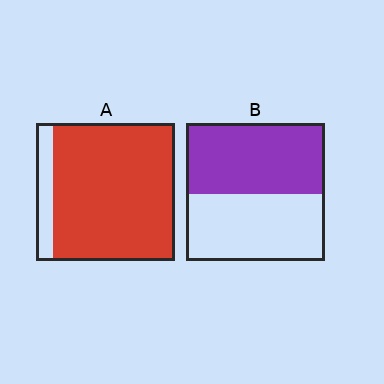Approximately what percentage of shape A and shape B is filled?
A is approximately 90% and B is approximately 50%.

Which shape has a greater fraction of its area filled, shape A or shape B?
Shape A.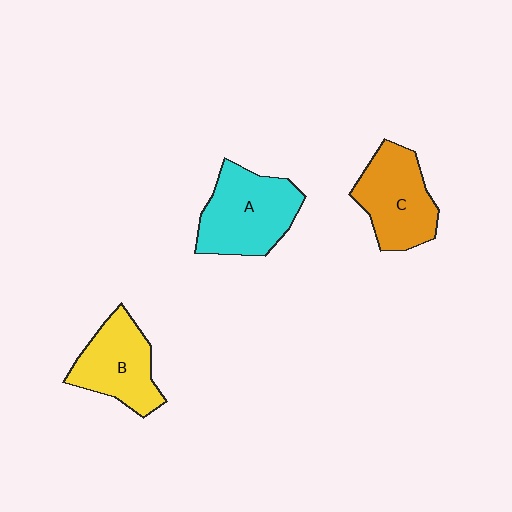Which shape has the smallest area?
Shape B (yellow).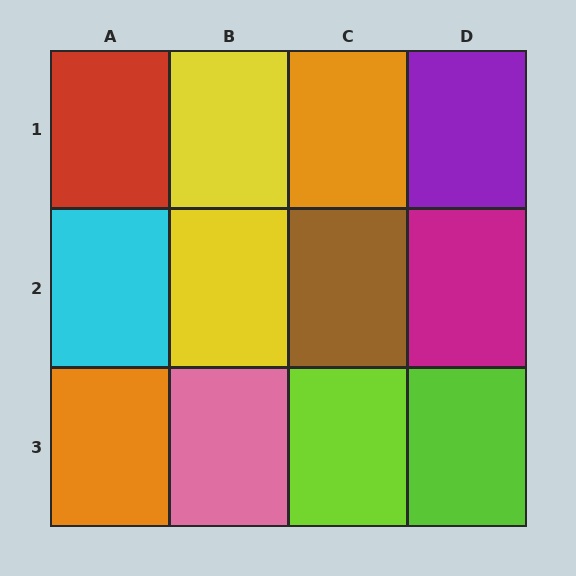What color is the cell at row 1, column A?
Red.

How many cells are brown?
1 cell is brown.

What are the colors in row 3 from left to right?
Orange, pink, lime, lime.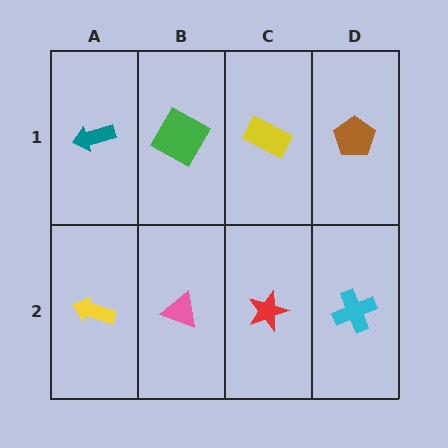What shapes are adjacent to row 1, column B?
A pink triangle (row 2, column B), a teal arrow (row 1, column A), a yellow rectangle (row 1, column C).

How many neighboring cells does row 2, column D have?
2.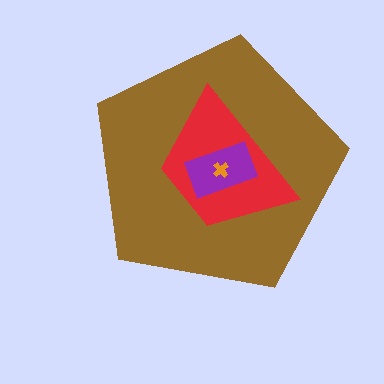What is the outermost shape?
The brown pentagon.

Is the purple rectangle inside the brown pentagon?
Yes.